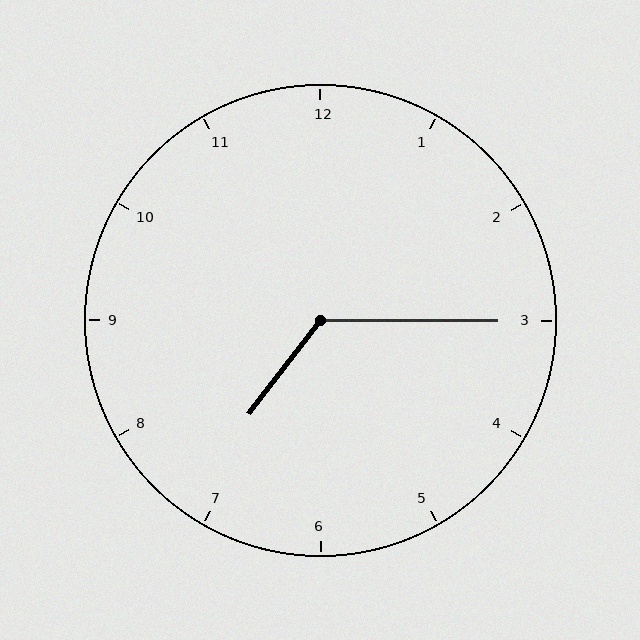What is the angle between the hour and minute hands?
Approximately 128 degrees.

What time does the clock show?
7:15.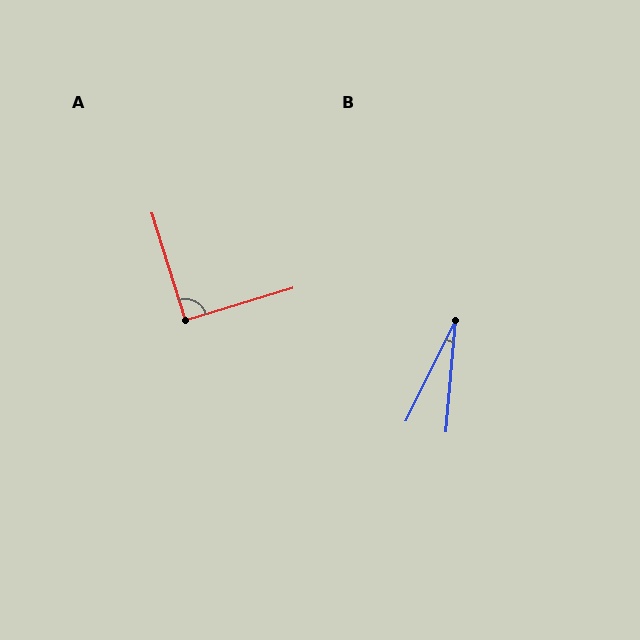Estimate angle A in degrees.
Approximately 91 degrees.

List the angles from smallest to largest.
B (22°), A (91°).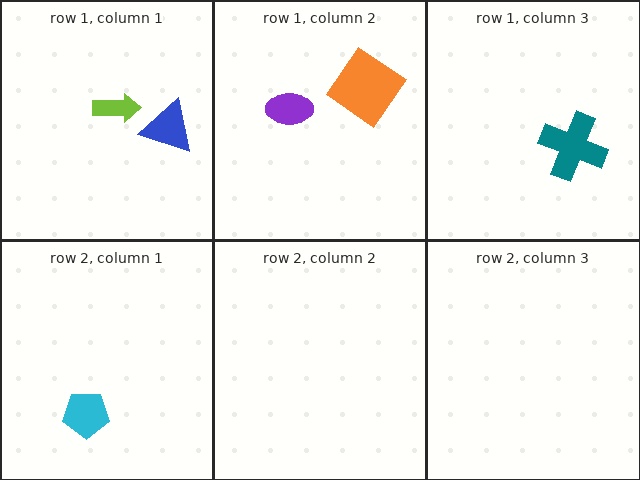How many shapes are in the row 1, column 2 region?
2.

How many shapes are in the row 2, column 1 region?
1.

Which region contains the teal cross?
The row 1, column 3 region.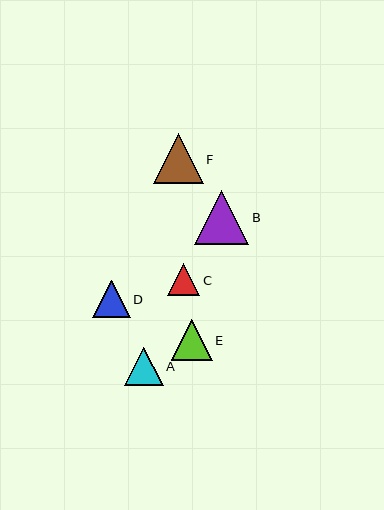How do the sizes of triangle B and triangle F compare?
Triangle B and triangle F are approximately the same size.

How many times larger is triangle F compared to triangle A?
Triangle F is approximately 1.3 times the size of triangle A.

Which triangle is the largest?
Triangle B is the largest with a size of approximately 54 pixels.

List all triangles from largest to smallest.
From largest to smallest: B, F, E, A, D, C.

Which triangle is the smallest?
Triangle C is the smallest with a size of approximately 32 pixels.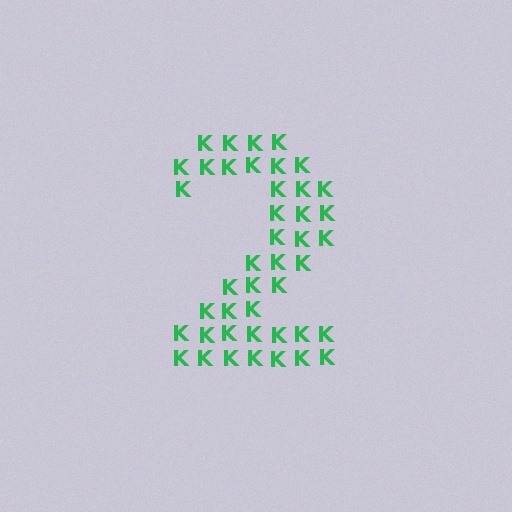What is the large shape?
The large shape is the digit 2.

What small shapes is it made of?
It is made of small letter K's.